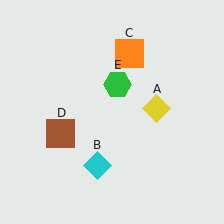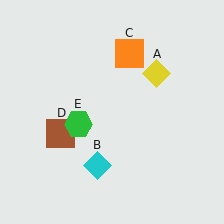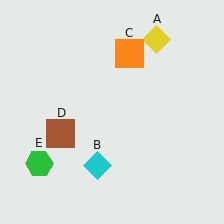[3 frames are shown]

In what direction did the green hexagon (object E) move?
The green hexagon (object E) moved down and to the left.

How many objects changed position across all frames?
2 objects changed position: yellow diamond (object A), green hexagon (object E).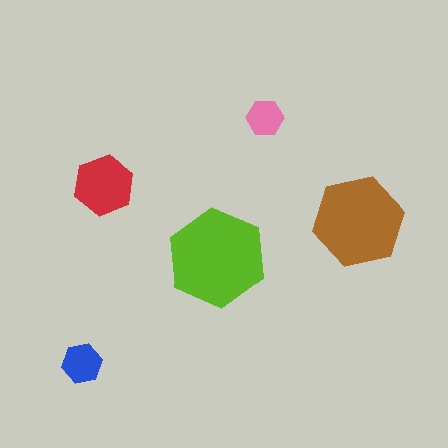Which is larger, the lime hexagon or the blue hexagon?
The lime one.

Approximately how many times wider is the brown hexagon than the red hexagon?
About 1.5 times wider.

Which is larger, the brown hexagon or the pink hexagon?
The brown one.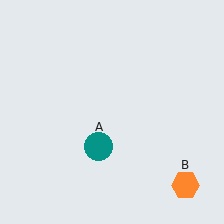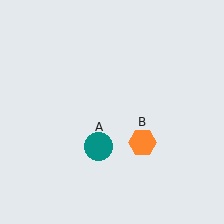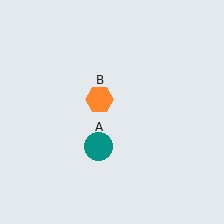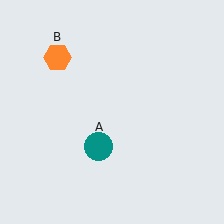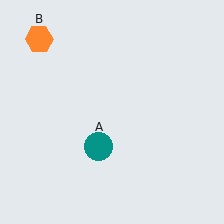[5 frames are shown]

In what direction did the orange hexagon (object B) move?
The orange hexagon (object B) moved up and to the left.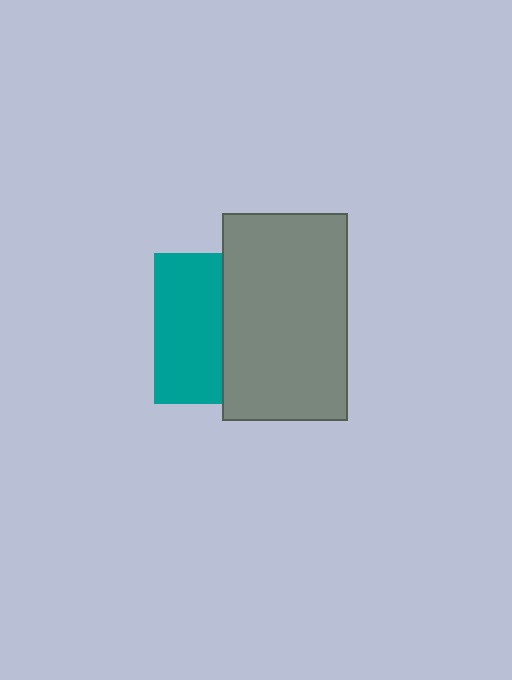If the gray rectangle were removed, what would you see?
You would see the complete teal square.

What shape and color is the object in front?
The object in front is a gray rectangle.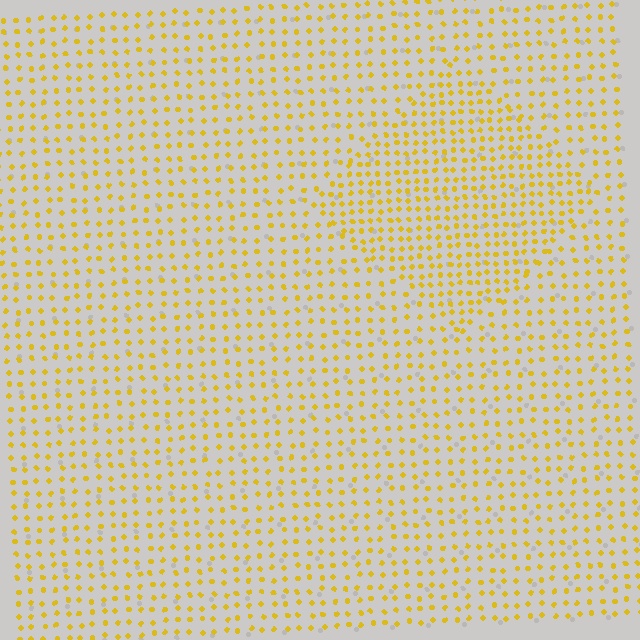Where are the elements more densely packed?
The elements are more densely packed inside the diamond boundary.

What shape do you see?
I see a diamond.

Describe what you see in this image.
The image contains small yellow elements arranged at two different densities. A diamond-shaped region is visible where the elements are more densely packed than the surrounding area.